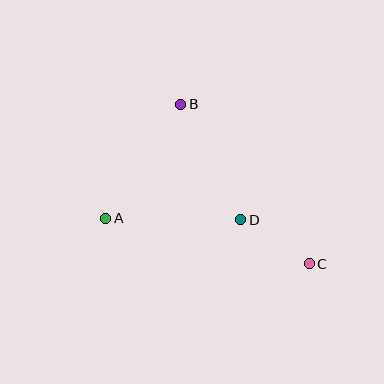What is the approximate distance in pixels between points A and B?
The distance between A and B is approximately 136 pixels.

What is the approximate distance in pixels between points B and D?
The distance between B and D is approximately 130 pixels.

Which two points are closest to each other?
Points C and D are closest to each other.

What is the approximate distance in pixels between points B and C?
The distance between B and C is approximately 205 pixels.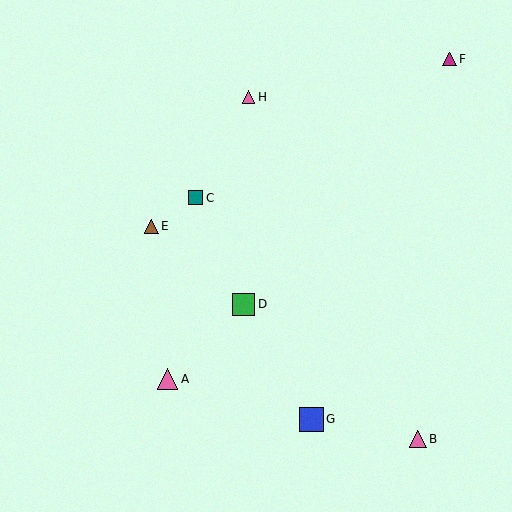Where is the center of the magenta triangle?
The center of the magenta triangle is at (450, 59).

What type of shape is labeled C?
Shape C is a teal square.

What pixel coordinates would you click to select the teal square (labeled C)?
Click at (196, 198) to select the teal square C.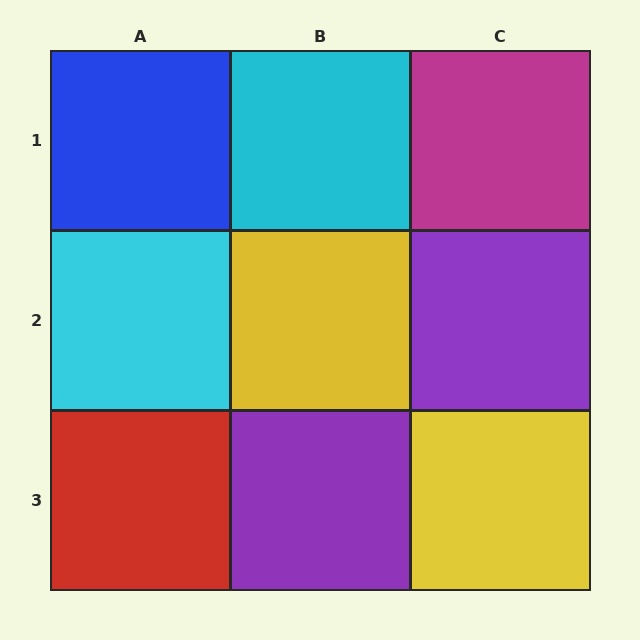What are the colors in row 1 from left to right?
Blue, cyan, magenta.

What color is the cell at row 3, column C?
Yellow.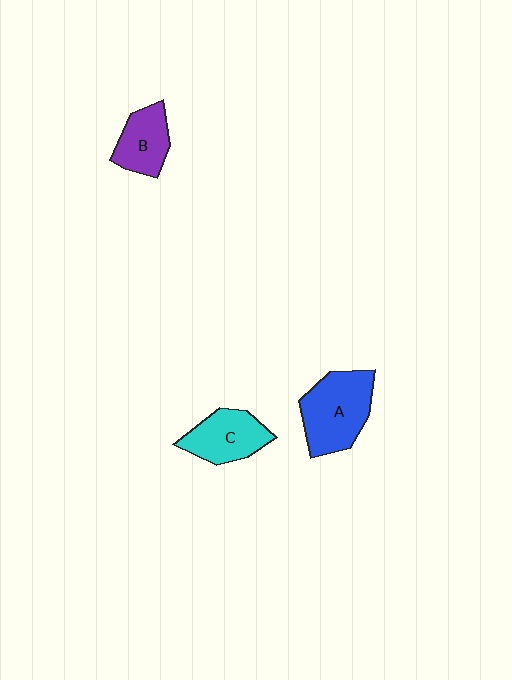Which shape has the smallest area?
Shape B (purple).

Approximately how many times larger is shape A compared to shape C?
Approximately 1.3 times.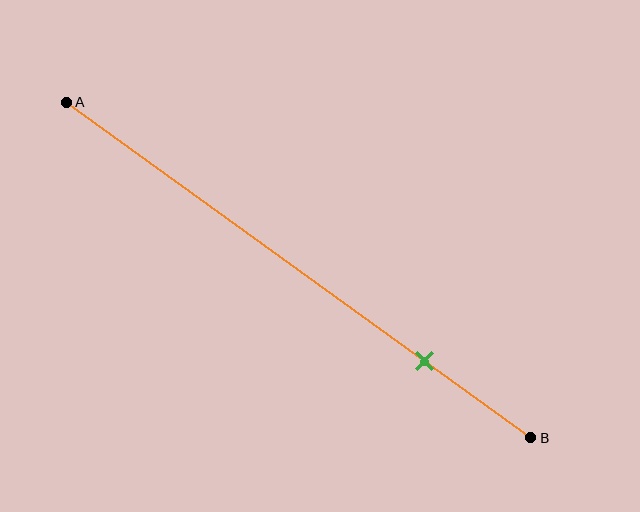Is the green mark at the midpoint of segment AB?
No, the mark is at about 75% from A, not at the 50% midpoint.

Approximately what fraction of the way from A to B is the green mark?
The green mark is approximately 75% of the way from A to B.